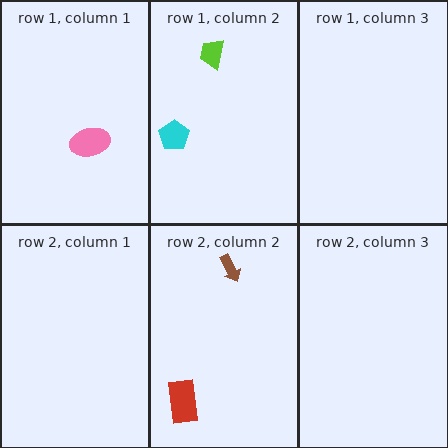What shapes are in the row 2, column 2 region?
The red rectangle, the brown arrow.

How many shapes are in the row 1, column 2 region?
2.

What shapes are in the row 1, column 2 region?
The lime trapezoid, the cyan pentagon.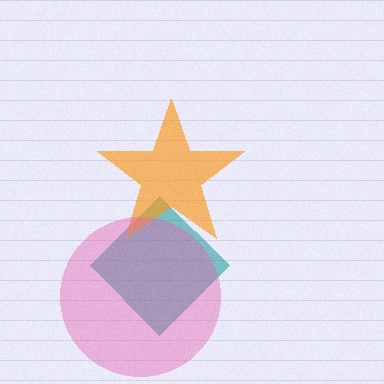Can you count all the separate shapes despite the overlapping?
Yes, there are 3 separate shapes.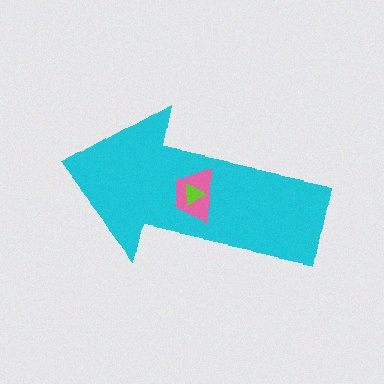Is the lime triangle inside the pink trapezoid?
Yes.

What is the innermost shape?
The lime triangle.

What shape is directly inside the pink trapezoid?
The lime triangle.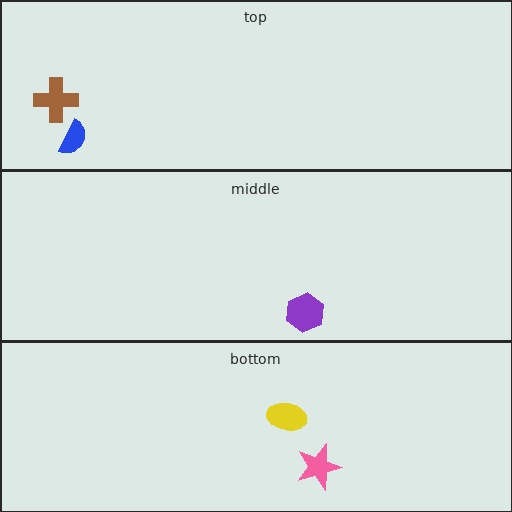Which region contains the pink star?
The bottom region.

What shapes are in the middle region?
The purple hexagon.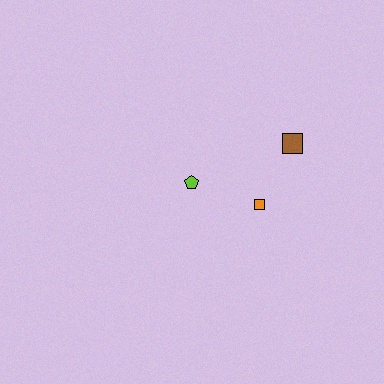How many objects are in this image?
There are 3 objects.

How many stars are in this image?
There are no stars.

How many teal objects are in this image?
There are no teal objects.